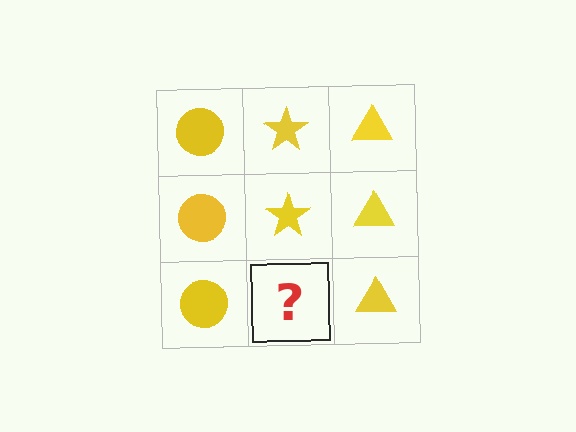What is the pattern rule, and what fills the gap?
The rule is that each column has a consistent shape. The gap should be filled with a yellow star.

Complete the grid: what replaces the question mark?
The question mark should be replaced with a yellow star.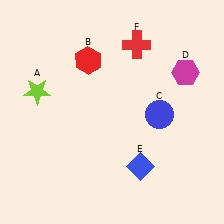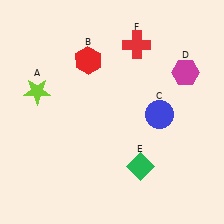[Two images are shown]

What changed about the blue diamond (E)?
In Image 1, E is blue. In Image 2, it changed to green.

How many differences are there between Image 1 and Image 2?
There is 1 difference between the two images.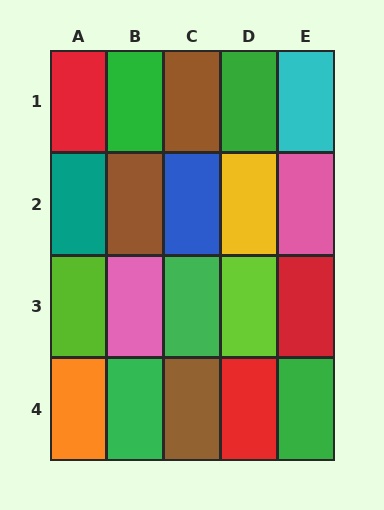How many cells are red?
3 cells are red.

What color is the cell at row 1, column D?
Green.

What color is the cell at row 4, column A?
Orange.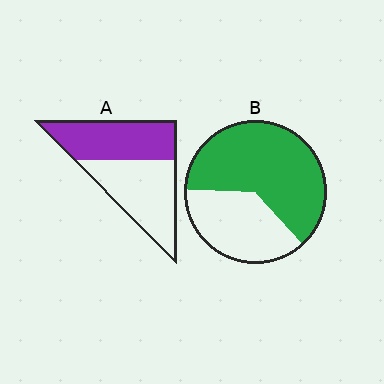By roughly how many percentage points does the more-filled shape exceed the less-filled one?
By roughly 15 percentage points (B over A).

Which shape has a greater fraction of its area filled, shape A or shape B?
Shape B.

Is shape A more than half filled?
Roughly half.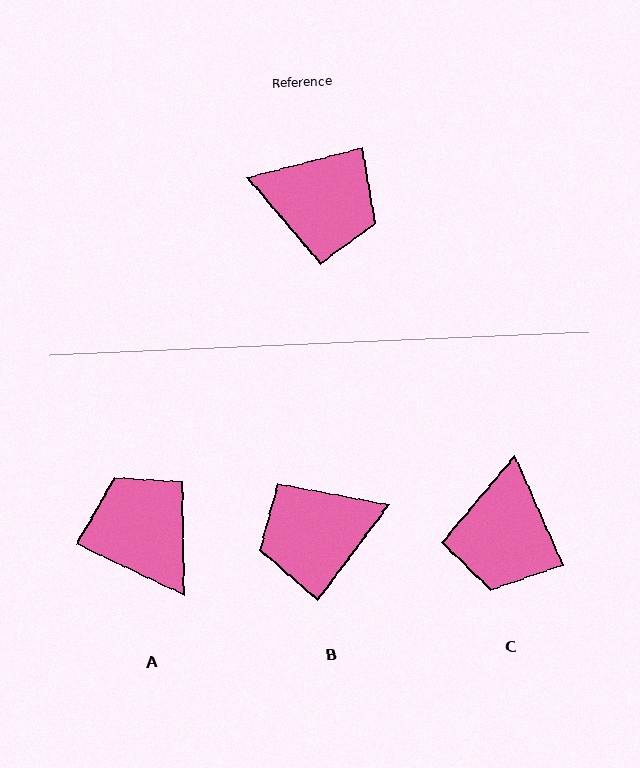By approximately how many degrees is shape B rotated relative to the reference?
Approximately 141 degrees clockwise.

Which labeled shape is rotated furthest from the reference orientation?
B, about 141 degrees away.